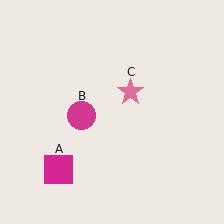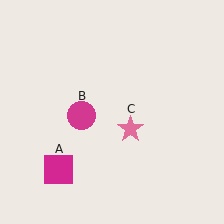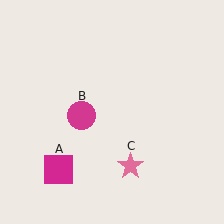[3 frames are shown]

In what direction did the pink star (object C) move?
The pink star (object C) moved down.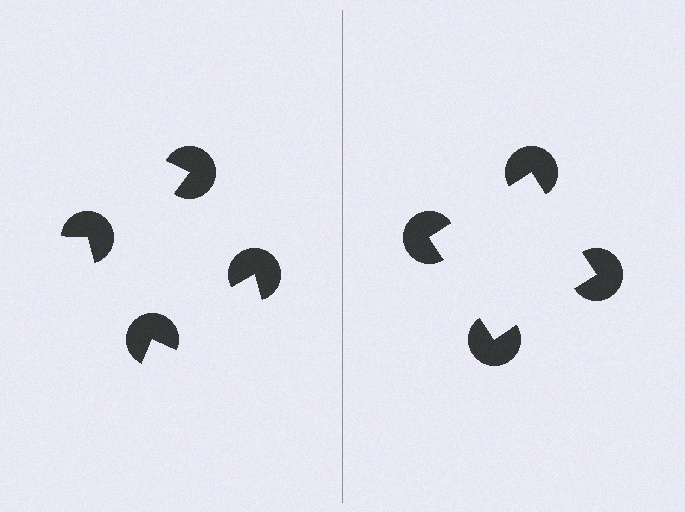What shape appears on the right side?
An illusory square.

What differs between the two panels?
The pac-man discs are positioned identically on both sides; only the wedge orientations differ. On the right they align to a square; on the left they are misaligned.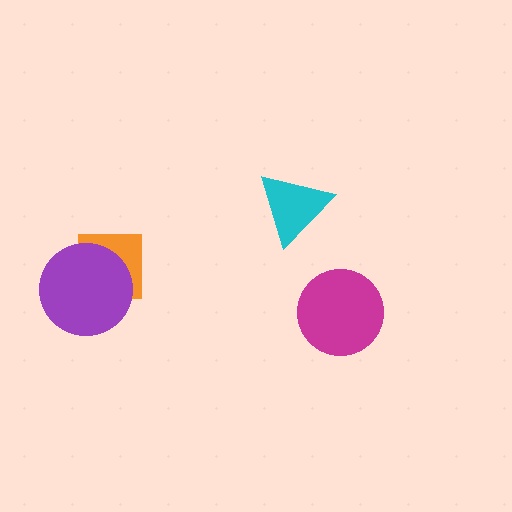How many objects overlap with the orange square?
1 object overlaps with the orange square.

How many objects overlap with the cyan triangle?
0 objects overlap with the cyan triangle.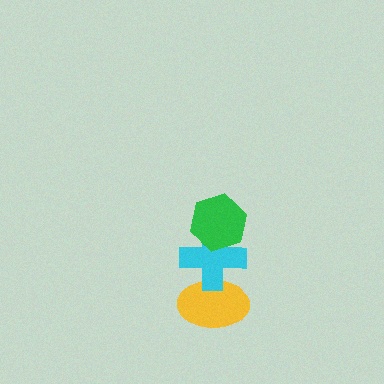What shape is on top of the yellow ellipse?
The cyan cross is on top of the yellow ellipse.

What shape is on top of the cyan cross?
The green hexagon is on top of the cyan cross.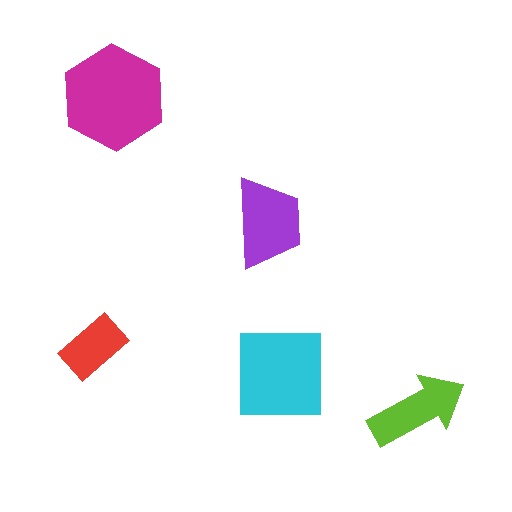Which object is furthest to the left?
The red rectangle is leftmost.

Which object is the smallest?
The red rectangle.